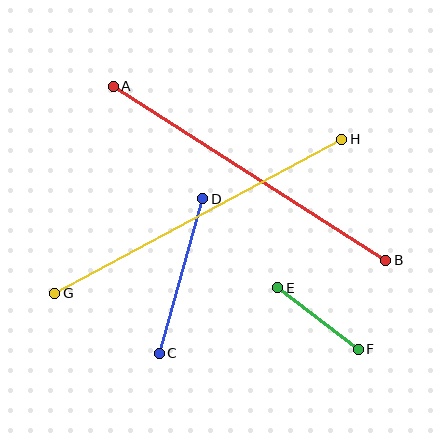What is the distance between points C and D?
The distance is approximately 160 pixels.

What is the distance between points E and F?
The distance is approximately 101 pixels.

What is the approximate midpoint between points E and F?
The midpoint is at approximately (318, 318) pixels.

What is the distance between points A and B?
The distance is approximately 324 pixels.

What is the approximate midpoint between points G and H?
The midpoint is at approximately (198, 216) pixels.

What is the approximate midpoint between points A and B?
The midpoint is at approximately (249, 173) pixels.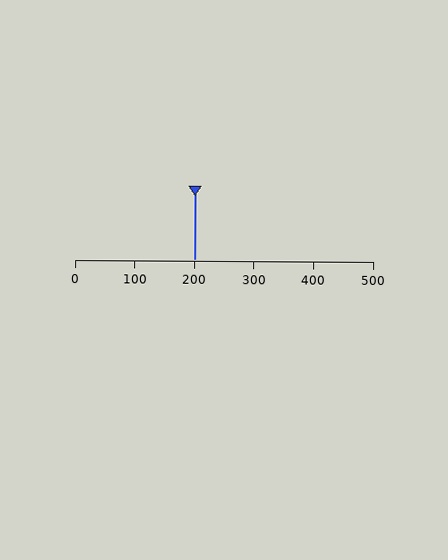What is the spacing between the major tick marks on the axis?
The major ticks are spaced 100 apart.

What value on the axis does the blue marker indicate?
The marker indicates approximately 200.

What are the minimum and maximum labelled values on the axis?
The axis runs from 0 to 500.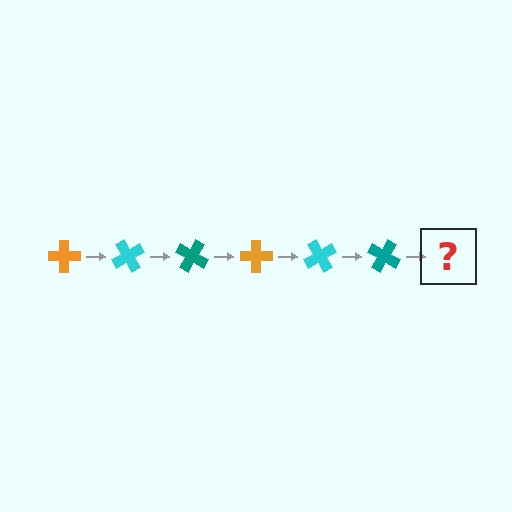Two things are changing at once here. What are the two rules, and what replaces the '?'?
The two rules are that it rotates 60 degrees each step and the color cycles through orange, cyan, and teal. The '?' should be an orange cross, rotated 360 degrees from the start.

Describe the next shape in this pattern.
It should be an orange cross, rotated 360 degrees from the start.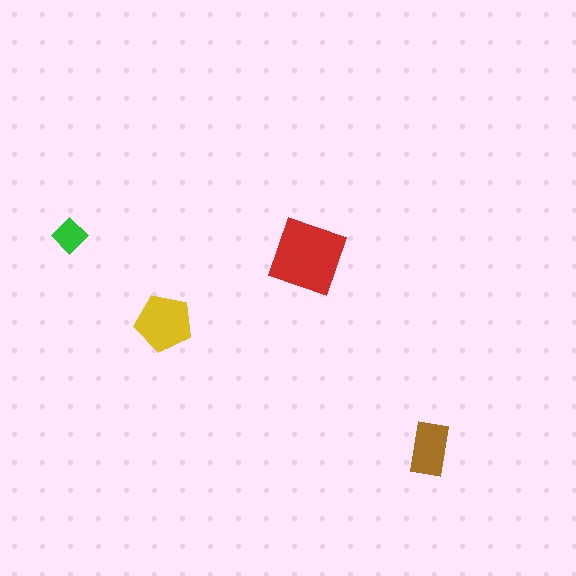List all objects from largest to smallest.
The red square, the yellow pentagon, the brown rectangle, the green diamond.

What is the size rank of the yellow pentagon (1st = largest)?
2nd.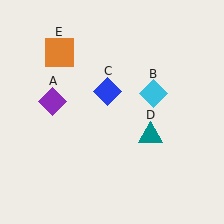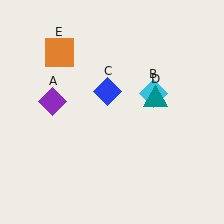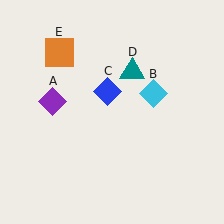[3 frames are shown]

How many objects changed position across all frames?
1 object changed position: teal triangle (object D).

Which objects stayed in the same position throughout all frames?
Purple diamond (object A) and cyan diamond (object B) and blue diamond (object C) and orange square (object E) remained stationary.